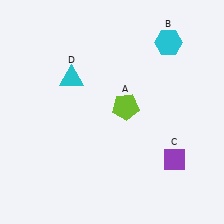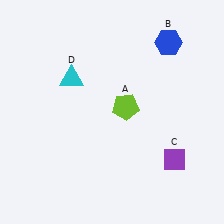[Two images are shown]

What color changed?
The hexagon (B) changed from cyan in Image 1 to blue in Image 2.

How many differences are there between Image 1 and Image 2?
There is 1 difference between the two images.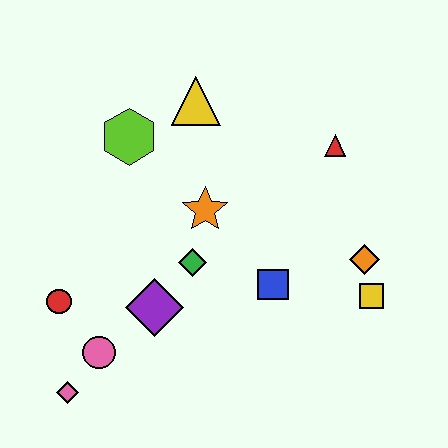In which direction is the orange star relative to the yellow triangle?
The orange star is below the yellow triangle.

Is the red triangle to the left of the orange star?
No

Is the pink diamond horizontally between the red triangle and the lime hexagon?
No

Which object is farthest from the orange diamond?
The pink diamond is farthest from the orange diamond.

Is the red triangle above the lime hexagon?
No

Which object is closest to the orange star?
The green diamond is closest to the orange star.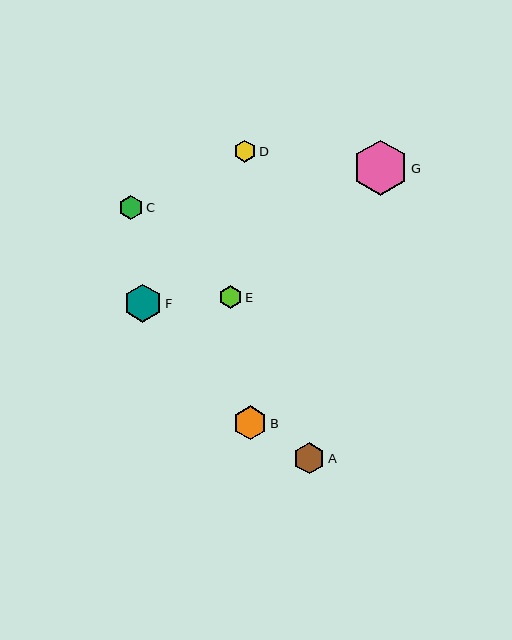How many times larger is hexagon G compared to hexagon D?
Hexagon G is approximately 2.5 times the size of hexagon D.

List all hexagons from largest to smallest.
From largest to smallest: G, F, B, A, C, E, D.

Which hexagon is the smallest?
Hexagon D is the smallest with a size of approximately 22 pixels.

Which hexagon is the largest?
Hexagon G is the largest with a size of approximately 55 pixels.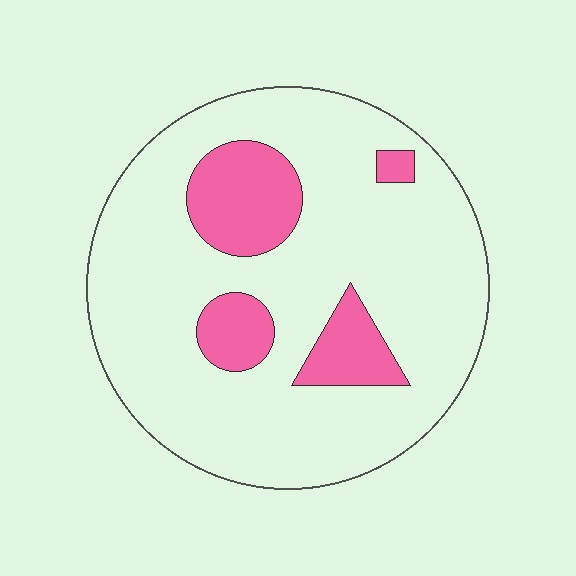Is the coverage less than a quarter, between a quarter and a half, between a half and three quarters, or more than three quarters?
Less than a quarter.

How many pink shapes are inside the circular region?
4.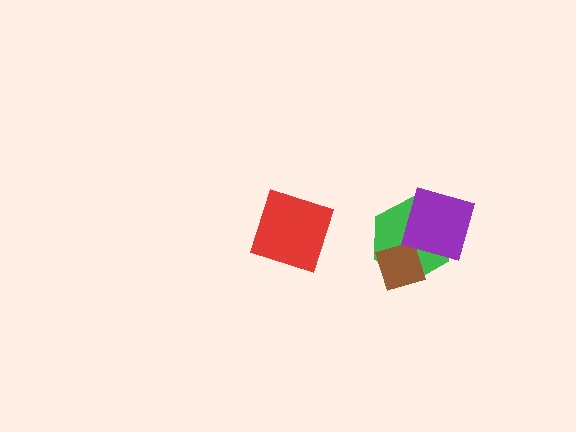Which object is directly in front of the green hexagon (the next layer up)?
The brown diamond is directly in front of the green hexagon.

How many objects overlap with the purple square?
1 object overlaps with the purple square.